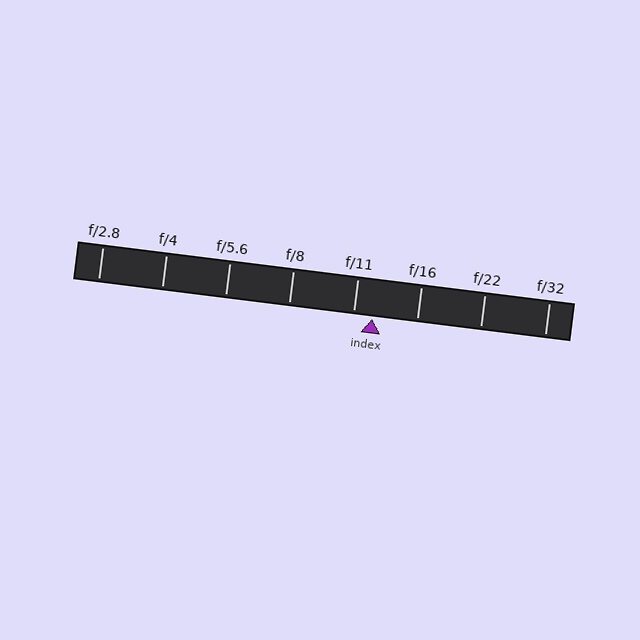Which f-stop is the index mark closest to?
The index mark is closest to f/11.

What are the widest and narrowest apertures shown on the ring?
The widest aperture shown is f/2.8 and the narrowest is f/32.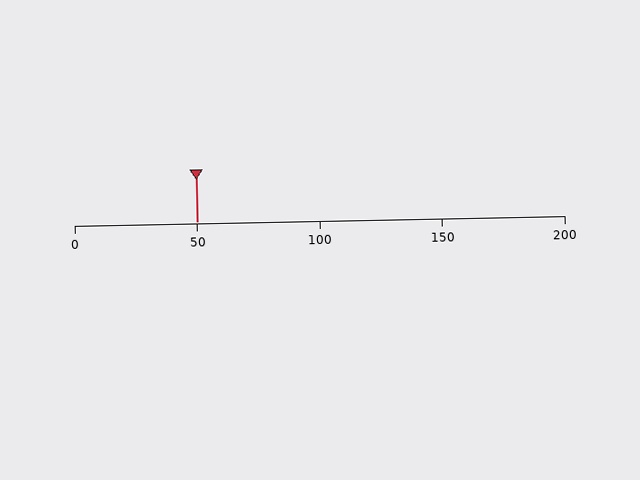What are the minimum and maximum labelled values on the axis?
The axis runs from 0 to 200.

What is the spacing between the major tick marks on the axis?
The major ticks are spaced 50 apart.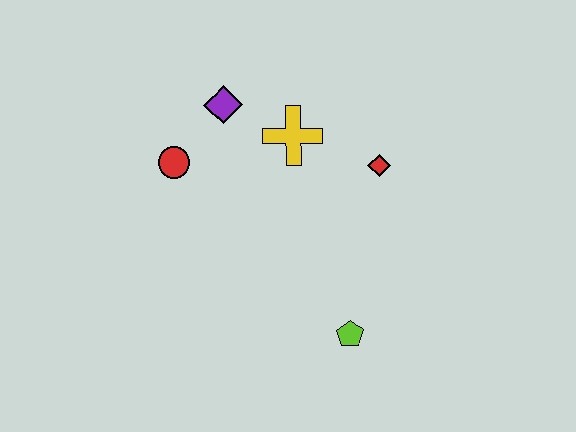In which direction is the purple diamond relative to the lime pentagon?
The purple diamond is above the lime pentagon.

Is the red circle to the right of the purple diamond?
No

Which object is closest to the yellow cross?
The purple diamond is closest to the yellow cross.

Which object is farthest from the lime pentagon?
The purple diamond is farthest from the lime pentagon.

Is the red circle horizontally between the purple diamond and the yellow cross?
No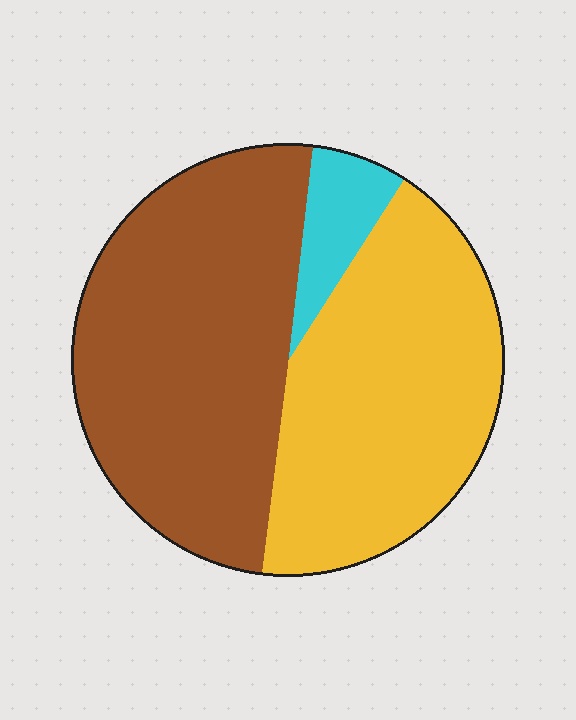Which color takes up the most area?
Brown, at roughly 50%.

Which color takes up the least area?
Cyan, at roughly 5%.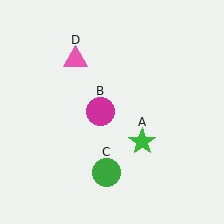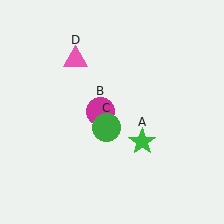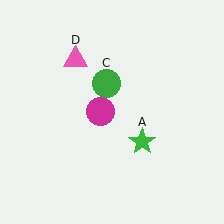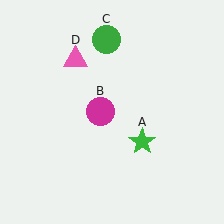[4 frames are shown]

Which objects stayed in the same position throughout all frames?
Green star (object A) and magenta circle (object B) and pink triangle (object D) remained stationary.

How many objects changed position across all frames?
1 object changed position: green circle (object C).